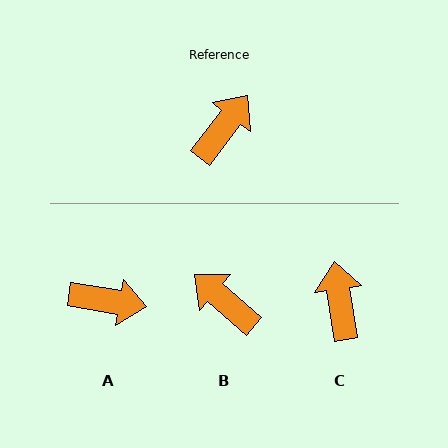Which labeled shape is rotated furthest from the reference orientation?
B, about 86 degrees away.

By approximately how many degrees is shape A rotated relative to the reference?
Approximately 62 degrees clockwise.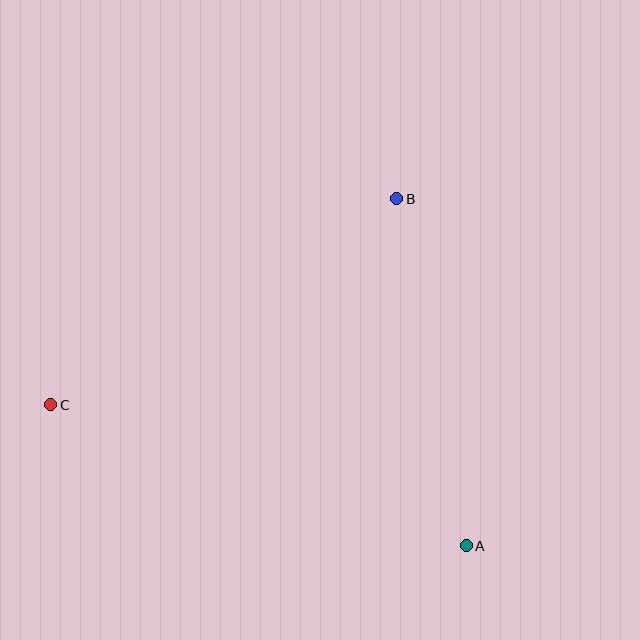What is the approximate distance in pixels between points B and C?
The distance between B and C is approximately 403 pixels.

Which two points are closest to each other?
Points A and B are closest to each other.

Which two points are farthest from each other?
Points A and C are farthest from each other.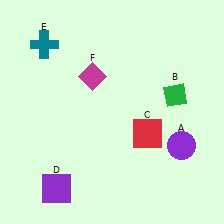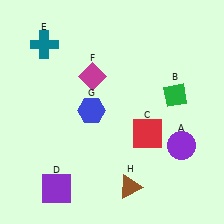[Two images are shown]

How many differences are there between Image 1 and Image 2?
There are 2 differences between the two images.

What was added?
A blue hexagon (G), a brown triangle (H) were added in Image 2.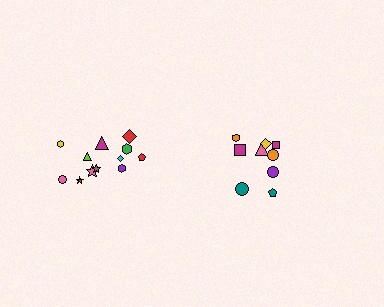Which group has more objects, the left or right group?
The left group.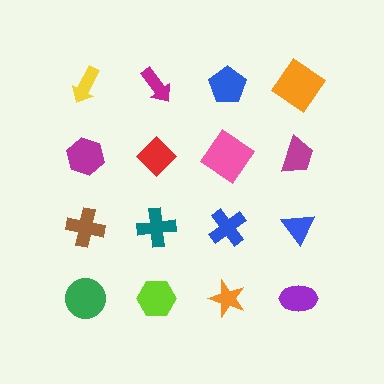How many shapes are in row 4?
4 shapes.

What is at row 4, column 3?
An orange star.